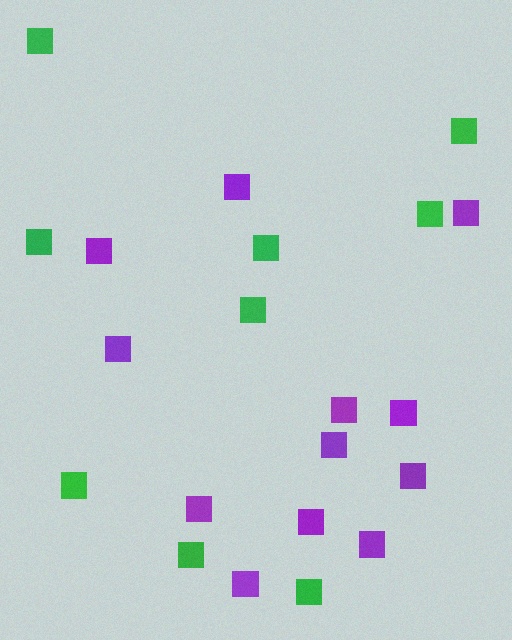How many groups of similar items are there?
There are 2 groups: one group of purple squares (12) and one group of green squares (9).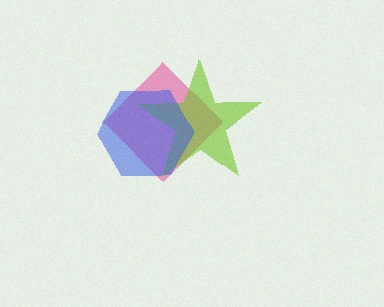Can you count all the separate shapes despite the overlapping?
Yes, there are 3 separate shapes.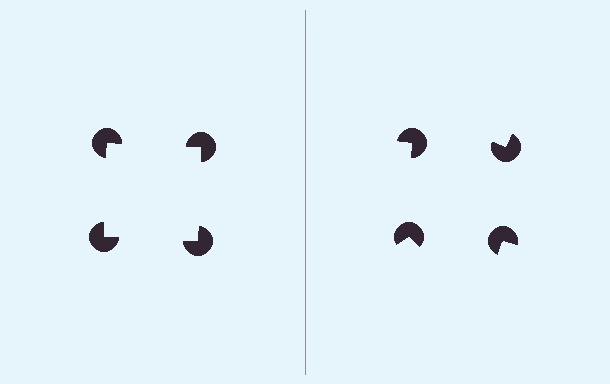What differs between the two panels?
The pac-man discs are positioned identically on both sides; only the wedge orientations differ. On the left they align to a square; on the right they are misaligned.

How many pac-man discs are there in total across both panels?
8 — 4 on each side.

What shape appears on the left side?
An illusory square.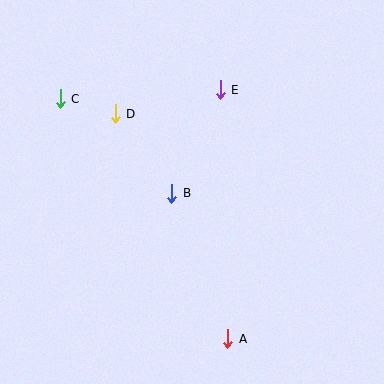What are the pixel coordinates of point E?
Point E is at (220, 90).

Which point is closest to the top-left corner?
Point C is closest to the top-left corner.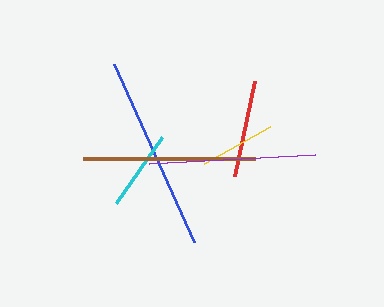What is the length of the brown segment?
The brown segment is approximately 172 pixels long.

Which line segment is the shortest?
The yellow line is the shortest at approximately 76 pixels.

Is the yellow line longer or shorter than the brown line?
The brown line is longer than the yellow line.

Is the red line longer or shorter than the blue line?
The blue line is longer than the red line.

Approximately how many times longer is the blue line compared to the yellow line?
The blue line is approximately 2.6 times the length of the yellow line.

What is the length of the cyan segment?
The cyan segment is approximately 81 pixels long.